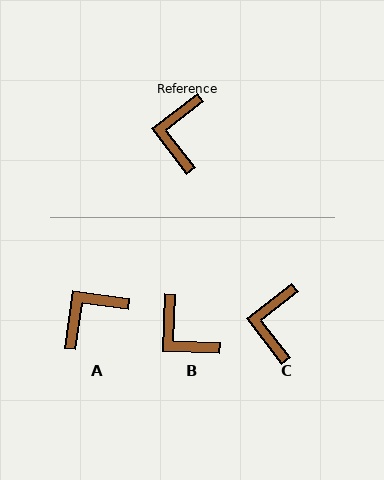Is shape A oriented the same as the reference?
No, it is off by about 46 degrees.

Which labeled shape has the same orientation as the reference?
C.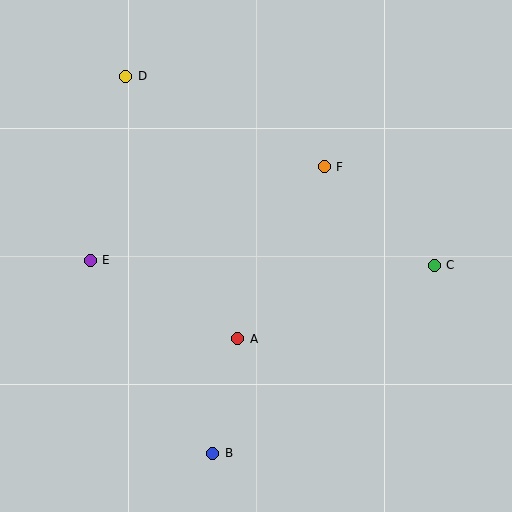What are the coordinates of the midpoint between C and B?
The midpoint between C and B is at (324, 359).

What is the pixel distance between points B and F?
The distance between B and F is 307 pixels.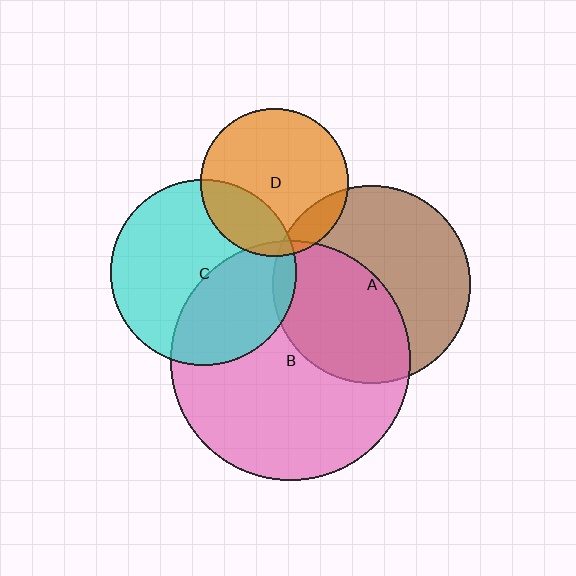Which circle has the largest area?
Circle B (pink).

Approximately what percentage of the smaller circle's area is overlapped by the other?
Approximately 5%.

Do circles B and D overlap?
Yes.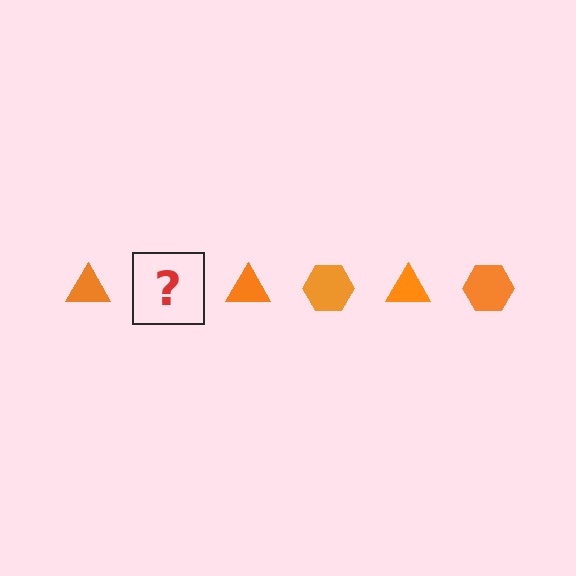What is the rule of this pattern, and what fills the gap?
The rule is that the pattern cycles through triangle, hexagon shapes in orange. The gap should be filled with an orange hexagon.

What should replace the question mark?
The question mark should be replaced with an orange hexagon.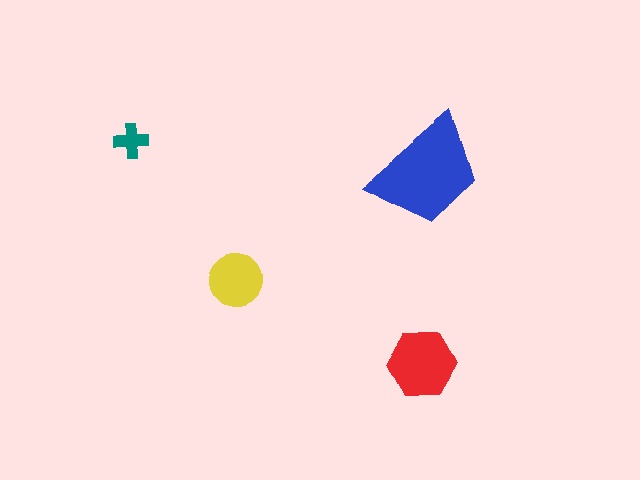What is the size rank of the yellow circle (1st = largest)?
3rd.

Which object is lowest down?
The red hexagon is bottommost.